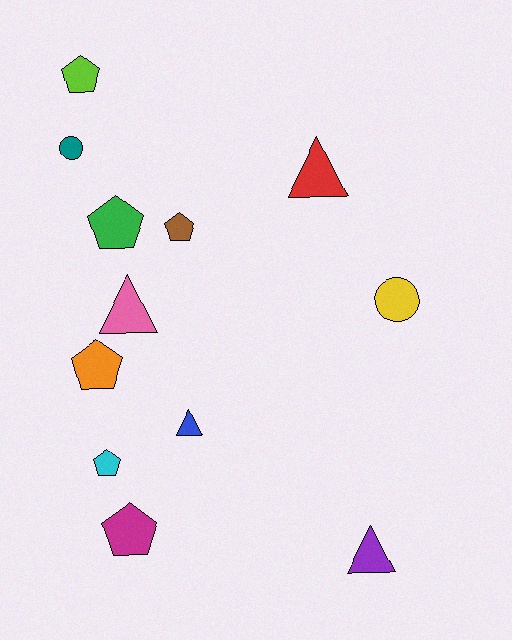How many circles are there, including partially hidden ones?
There are 2 circles.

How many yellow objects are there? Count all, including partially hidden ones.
There is 1 yellow object.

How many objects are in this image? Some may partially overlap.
There are 12 objects.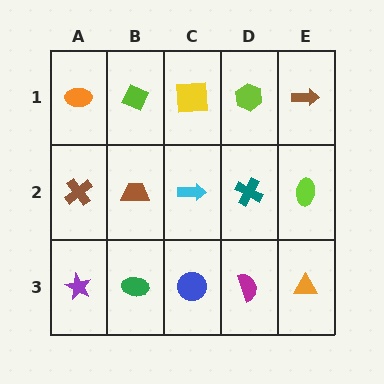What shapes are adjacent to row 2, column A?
An orange ellipse (row 1, column A), a purple star (row 3, column A), a brown trapezoid (row 2, column B).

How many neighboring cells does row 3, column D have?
3.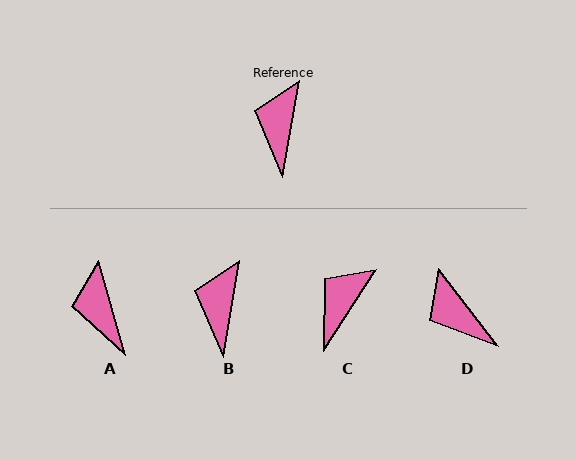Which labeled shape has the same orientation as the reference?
B.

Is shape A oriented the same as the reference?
No, it is off by about 25 degrees.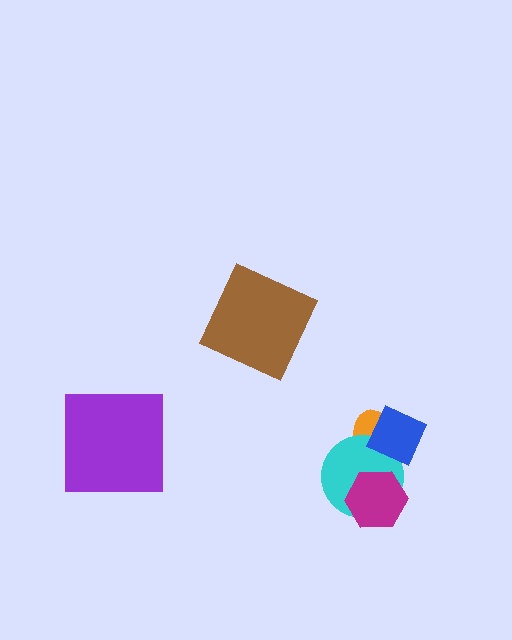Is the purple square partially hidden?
No, no other shape covers it.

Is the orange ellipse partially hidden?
Yes, it is partially covered by another shape.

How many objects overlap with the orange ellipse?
3 objects overlap with the orange ellipse.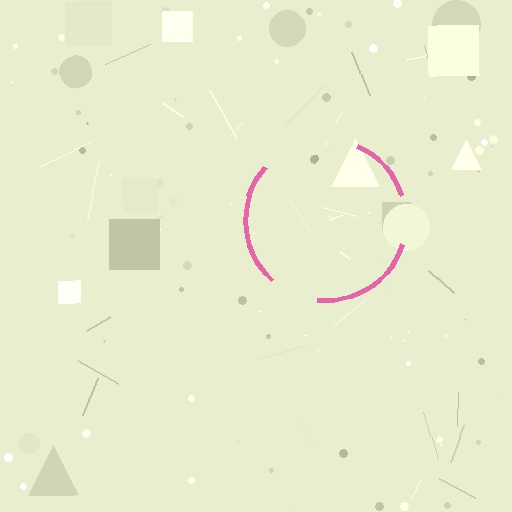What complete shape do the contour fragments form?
The contour fragments form a circle.